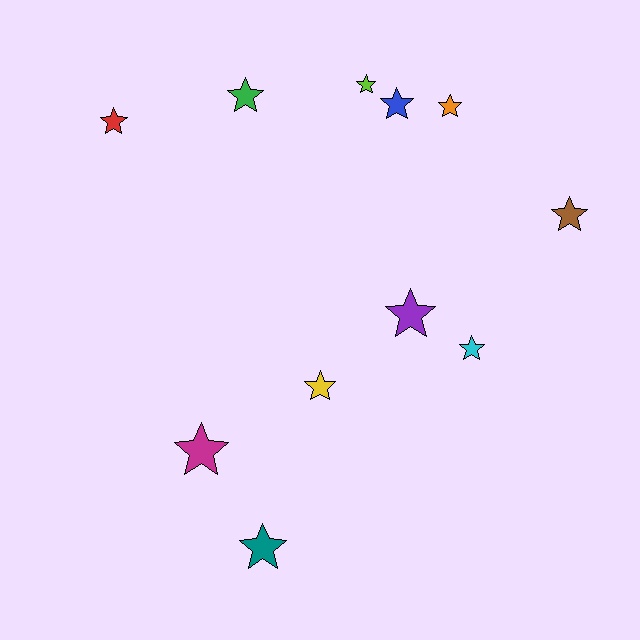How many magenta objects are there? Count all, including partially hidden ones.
There is 1 magenta object.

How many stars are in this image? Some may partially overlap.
There are 11 stars.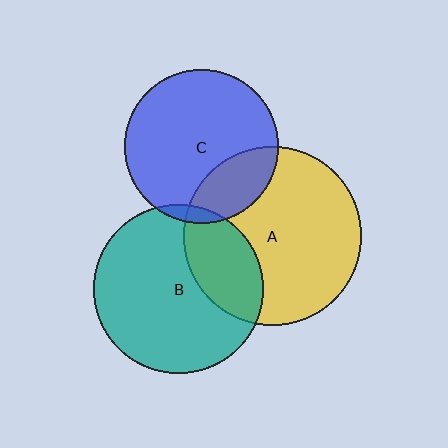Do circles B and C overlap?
Yes.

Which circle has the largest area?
Circle A (yellow).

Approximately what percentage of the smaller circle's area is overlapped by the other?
Approximately 5%.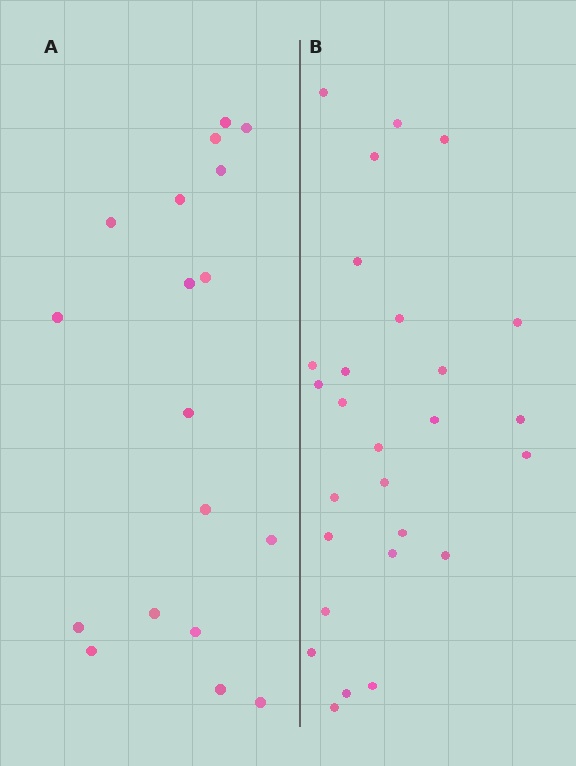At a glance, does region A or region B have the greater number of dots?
Region B (the right region) has more dots.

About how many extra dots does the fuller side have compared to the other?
Region B has roughly 8 or so more dots than region A.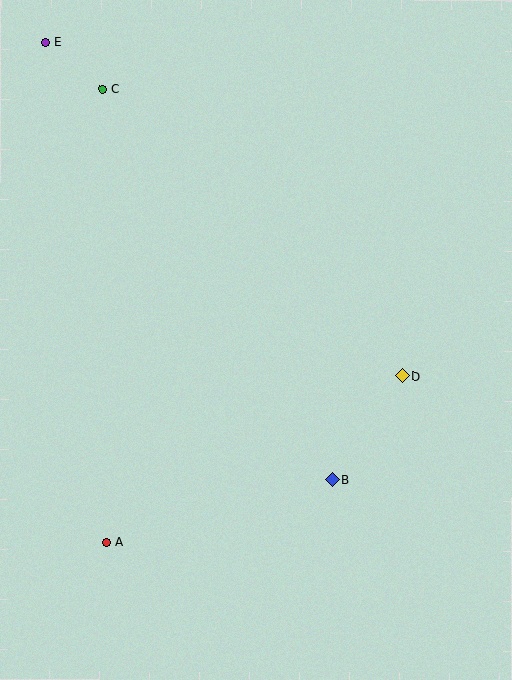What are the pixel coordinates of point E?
Point E is at (45, 42).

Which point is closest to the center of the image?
Point D at (402, 376) is closest to the center.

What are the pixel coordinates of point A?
Point A is at (107, 542).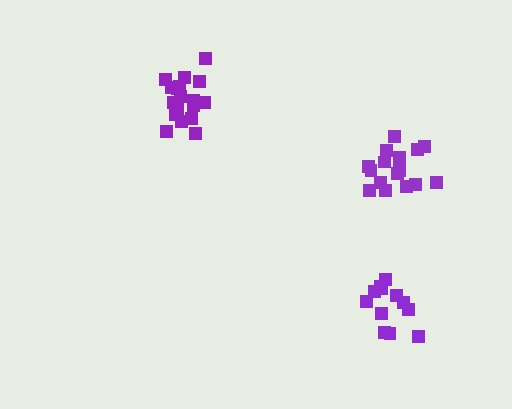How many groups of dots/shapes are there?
There are 3 groups.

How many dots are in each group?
Group 1: 12 dots, Group 2: 18 dots, Group 3: 16 dots (46 total).